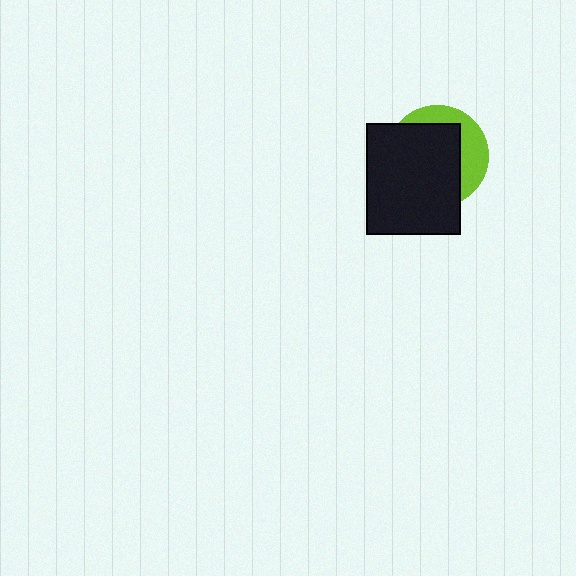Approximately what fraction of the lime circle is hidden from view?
Roughly 68% of the lime circle is hidden behind the black rectangle.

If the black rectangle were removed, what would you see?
You would see the complete lime circle.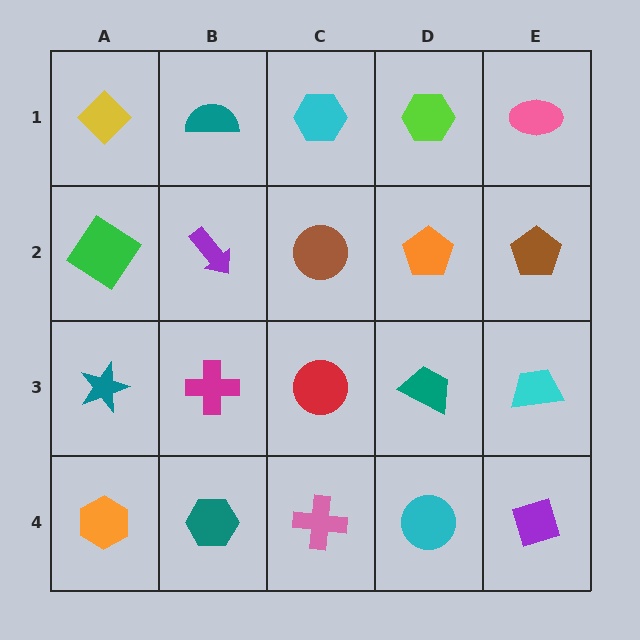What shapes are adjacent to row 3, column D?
An orange pentagon (row 2, column D), a cyan circle (row 4, column D), a red circle (row 3, column C), a cyan trapezoid (row 3, column E).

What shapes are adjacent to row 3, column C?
A brown circle (row 2, column C), a pink cross (row 4, column C), a magenta cross (row 3, column B), a teal trapezoid (row 3, column D).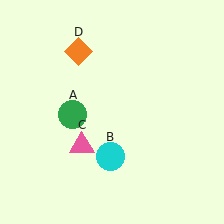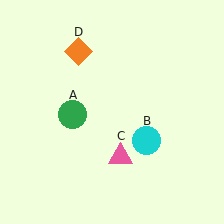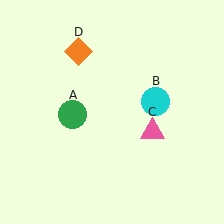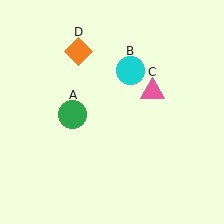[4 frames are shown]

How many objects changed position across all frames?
2 objects changed position: cyan circle (object B), pink triangle (object C).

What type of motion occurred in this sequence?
The cyan circle (object B), pink triangle (object C) rotated counterclockwise around the center of the scene.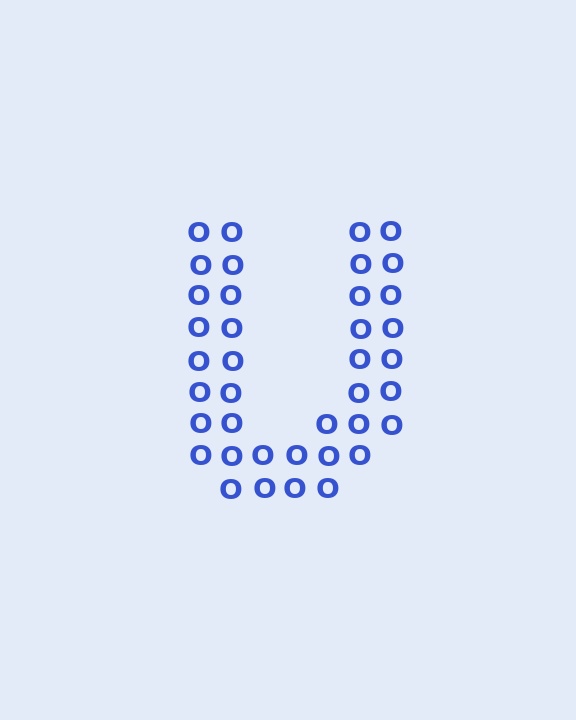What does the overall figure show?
The overall figure shows the letter U.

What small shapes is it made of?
It is made of small letter O's.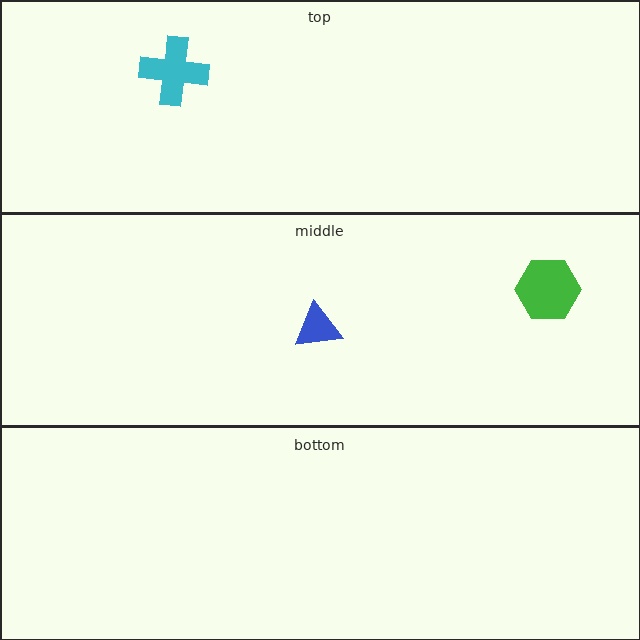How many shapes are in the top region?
1.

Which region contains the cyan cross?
The top region.